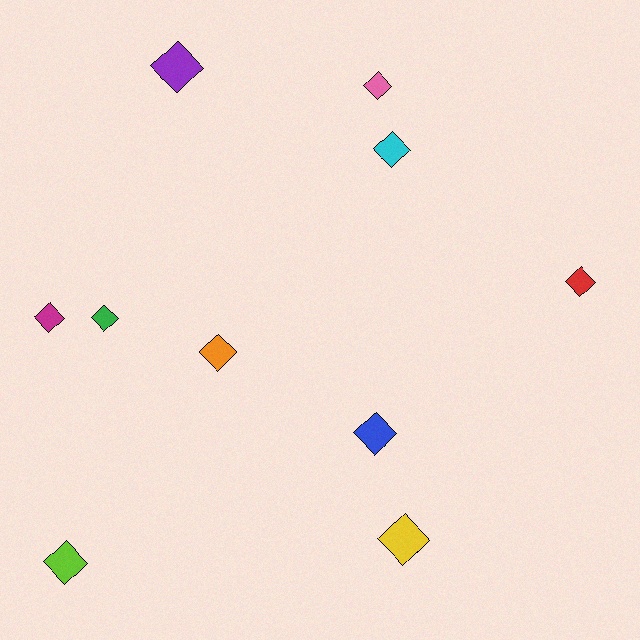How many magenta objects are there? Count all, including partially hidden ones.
There is 1 magenta object.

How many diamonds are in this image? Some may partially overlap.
There are 10 diamonds.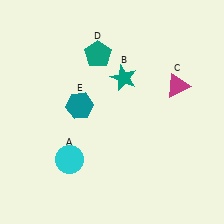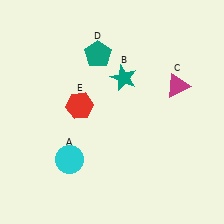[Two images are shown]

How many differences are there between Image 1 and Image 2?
There is 1 difference between the two images.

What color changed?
The hexagon (E) changed from teal in Image 1 to red in Image 2.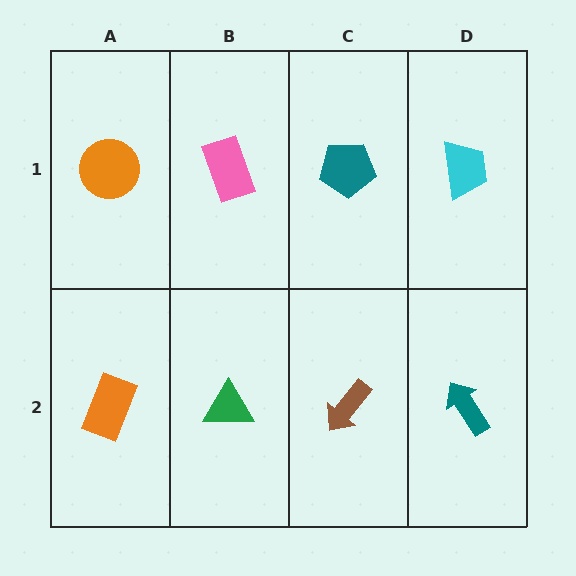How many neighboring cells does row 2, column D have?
2.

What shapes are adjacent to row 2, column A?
An orange circle (row 1, column A), a green triangle (row 2, column B).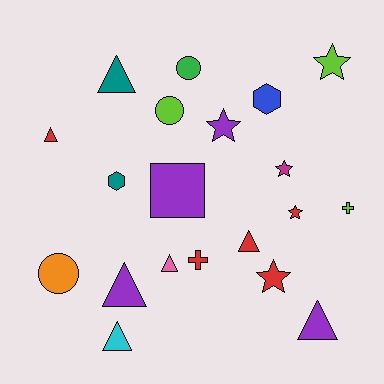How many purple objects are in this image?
There are 4 purple objects.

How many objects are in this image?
There are 20 objects.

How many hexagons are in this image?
There are 2 hexagons.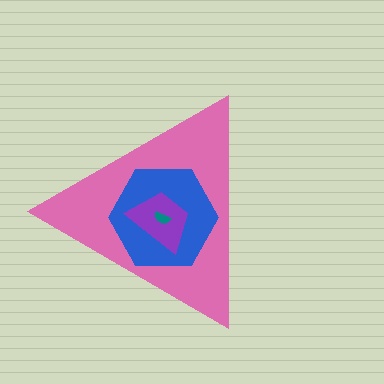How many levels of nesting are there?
4.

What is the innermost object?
The teal semicircle.